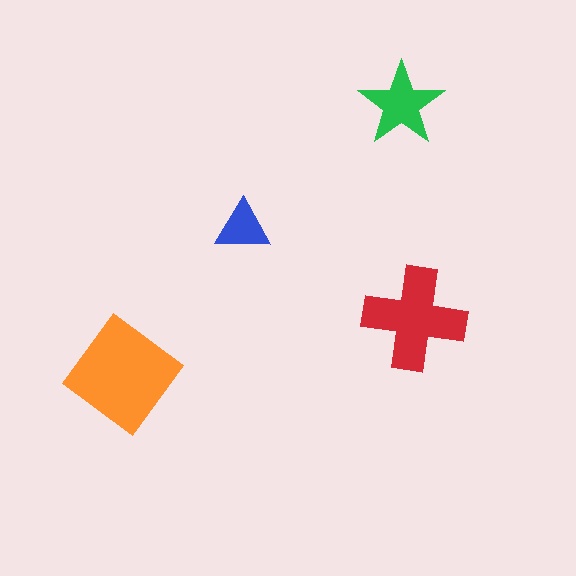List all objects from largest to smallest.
The orange diamond, the red cross, the green star, the blue triangle.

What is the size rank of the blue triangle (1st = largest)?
4th.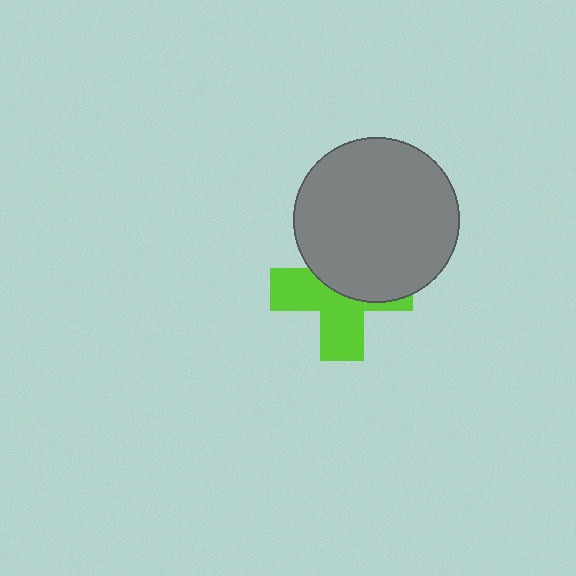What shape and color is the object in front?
The object in front is a gray circle.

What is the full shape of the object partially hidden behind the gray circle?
The partially hidden object is a lime cross.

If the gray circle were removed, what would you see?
You would see the complete lime cross.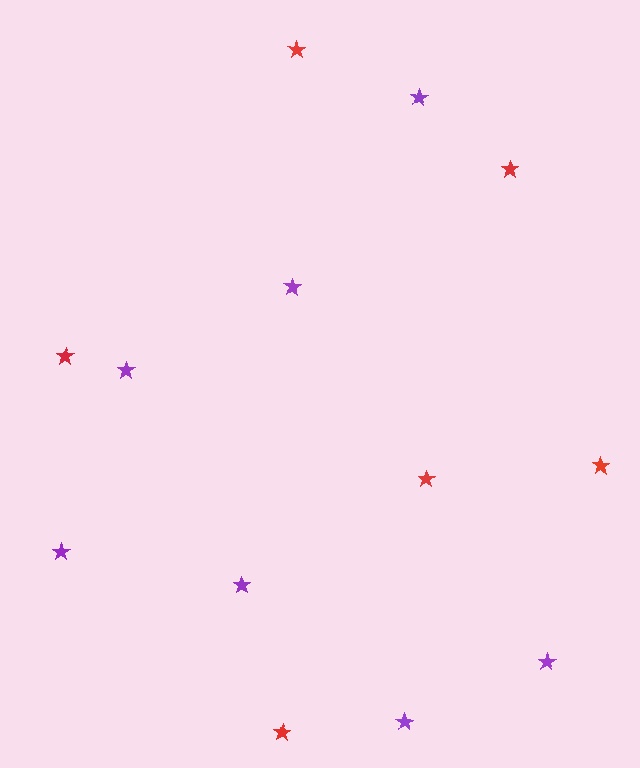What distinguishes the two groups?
There are 2 groups: one group of red stars (6) and one group of purple stars (7).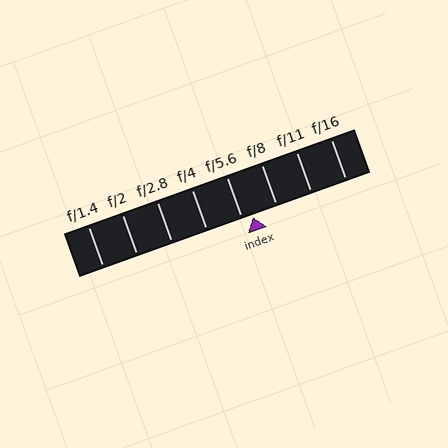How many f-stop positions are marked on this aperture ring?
There are 8 f-stop positions marked.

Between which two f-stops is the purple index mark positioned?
The index mark is between f/5.6 and f/8.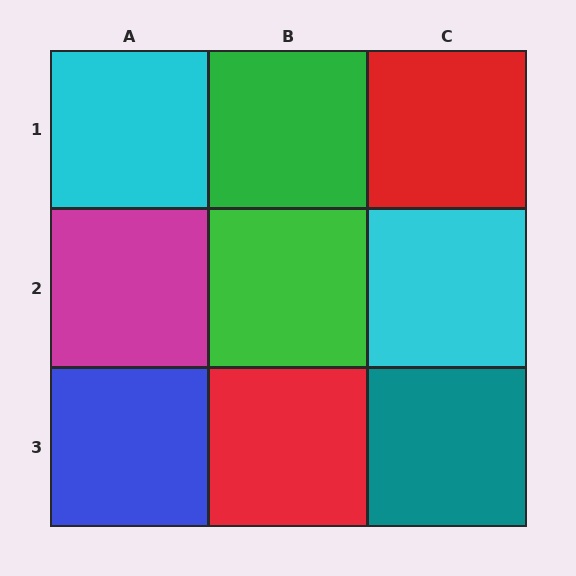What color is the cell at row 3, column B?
Red.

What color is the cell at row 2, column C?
Cyan.